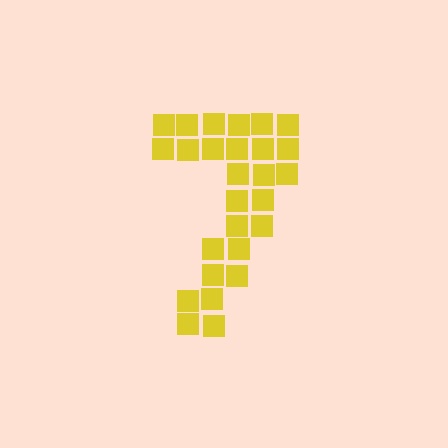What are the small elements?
The small elements are squares.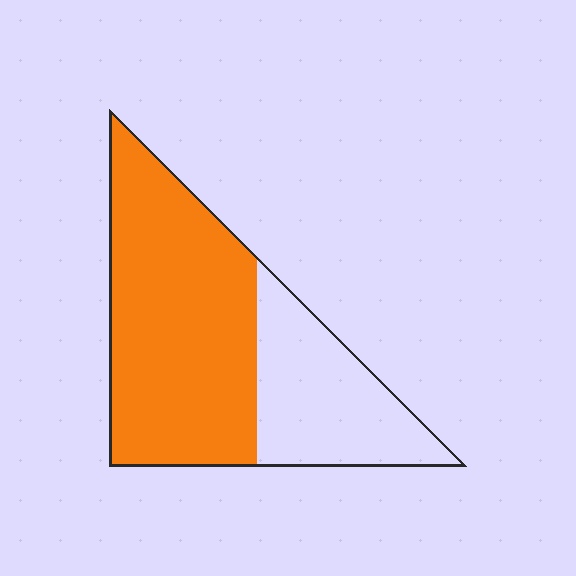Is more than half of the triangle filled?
Yes.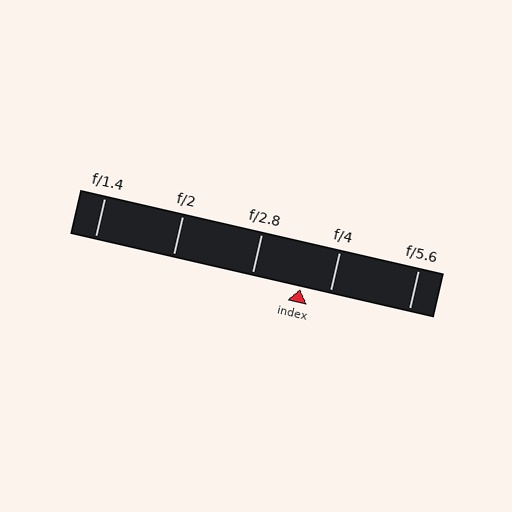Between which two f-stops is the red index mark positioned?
The index mark is between f/2.8 and f/4.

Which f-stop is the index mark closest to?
The index mark is closest to f/4.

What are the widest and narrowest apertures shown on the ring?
The widest aperture shown is f/1.4 and the narrowest is f/5.6.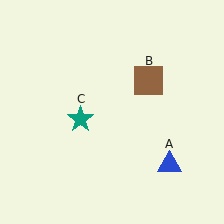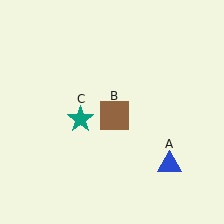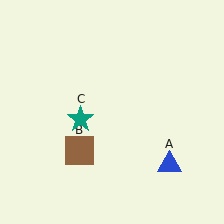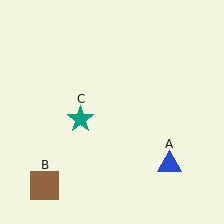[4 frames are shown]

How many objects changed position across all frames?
1 object changed position: brown square (object B).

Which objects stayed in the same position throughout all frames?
Blue triangle (object A) and teal star (object C) remained stationary.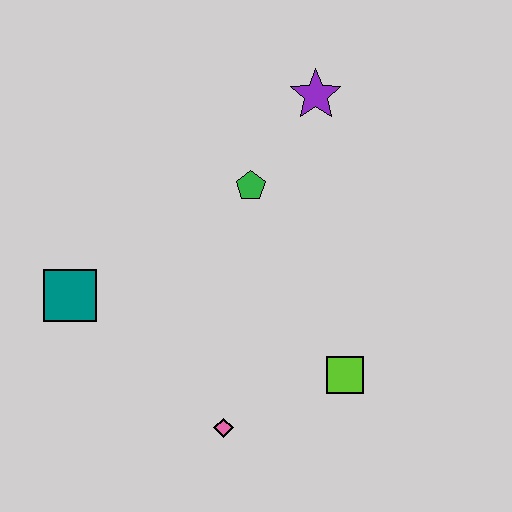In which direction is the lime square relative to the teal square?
The lime square is to the right of the teal square.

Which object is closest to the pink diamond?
The lime square is closest to the pink diamond.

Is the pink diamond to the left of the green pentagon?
Yes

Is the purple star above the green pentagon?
Yes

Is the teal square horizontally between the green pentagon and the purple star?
No